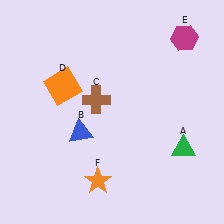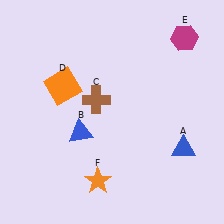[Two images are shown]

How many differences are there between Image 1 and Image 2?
There is 1 difference between the two images.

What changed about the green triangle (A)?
In Image 1, A is green. In Image 2, it changed to blue.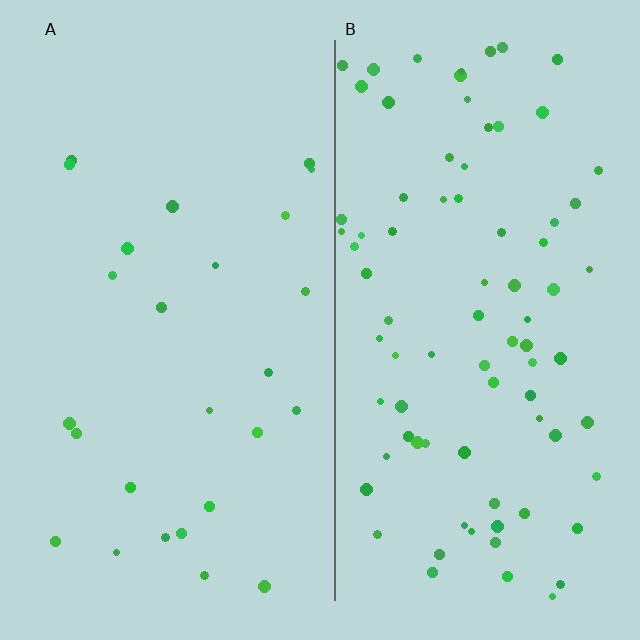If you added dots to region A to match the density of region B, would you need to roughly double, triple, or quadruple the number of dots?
Approximately triple.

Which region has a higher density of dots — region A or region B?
B (the right).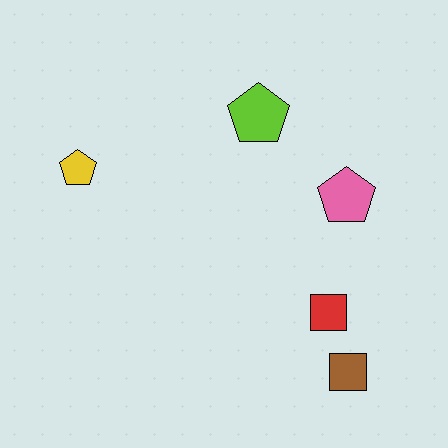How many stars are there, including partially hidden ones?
There are no stars.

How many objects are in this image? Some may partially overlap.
There are 5 objects.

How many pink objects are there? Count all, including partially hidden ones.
There is 1 pink object.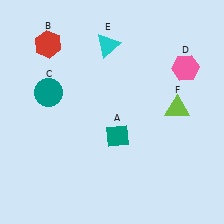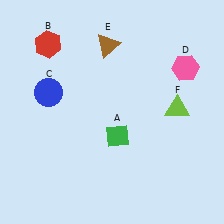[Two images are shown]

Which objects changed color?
A changed from teal to green. C changed from teal to blue. E changed from cyan to brown.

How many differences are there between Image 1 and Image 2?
There are 3 differences between the two images.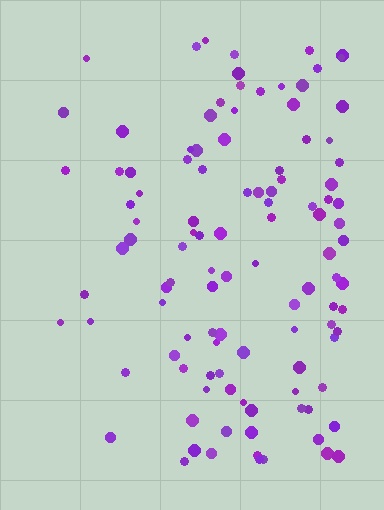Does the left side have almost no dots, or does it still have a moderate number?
Still a moderate number, just noticeably fewer than the right.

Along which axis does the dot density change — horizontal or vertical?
Horizontal.